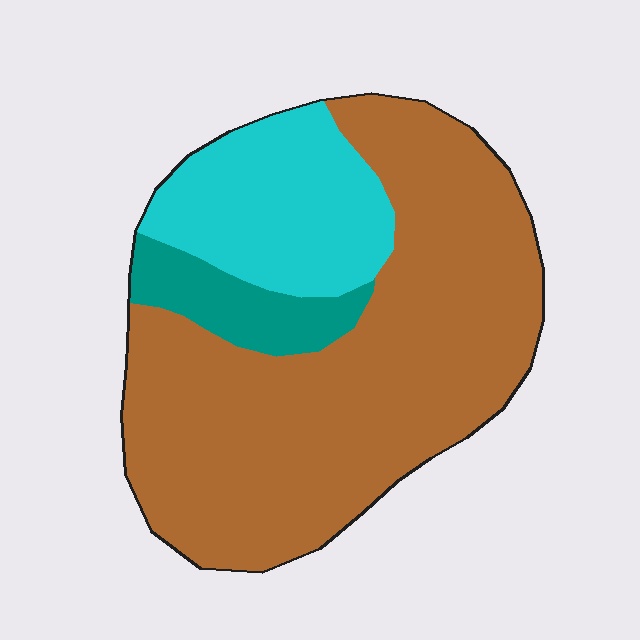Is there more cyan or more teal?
Cyan.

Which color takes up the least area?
Teal, at roughly 10%.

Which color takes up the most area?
Brown, at roughly 70%.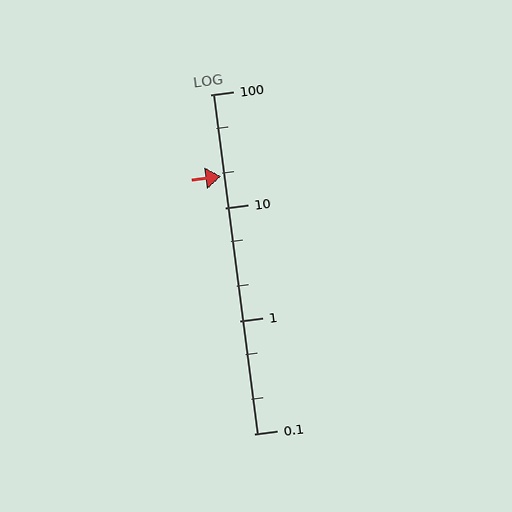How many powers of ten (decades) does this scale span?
The scale spans 3 decades, from 0.1 to 100.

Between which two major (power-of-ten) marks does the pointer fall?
The pointer is between 10 and 100.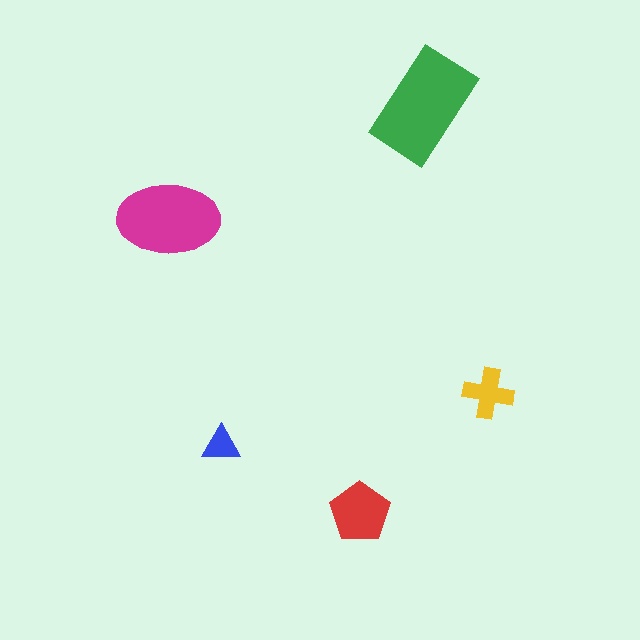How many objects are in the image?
There are 5 objects in the image.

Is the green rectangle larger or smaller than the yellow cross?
Larger.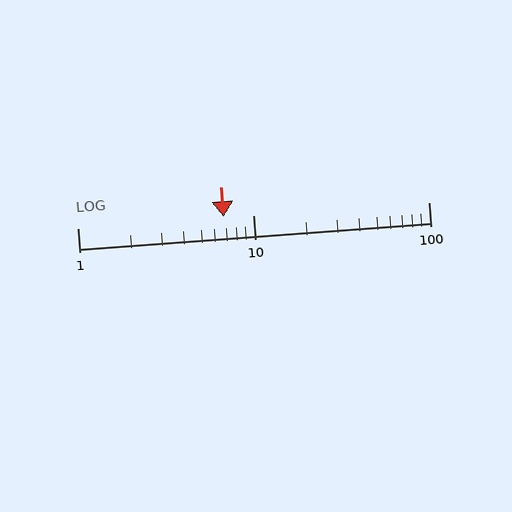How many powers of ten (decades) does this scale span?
The scale spans 2 decades, from 1 to 100.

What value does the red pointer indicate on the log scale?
The pointer indicates approximately 6.8.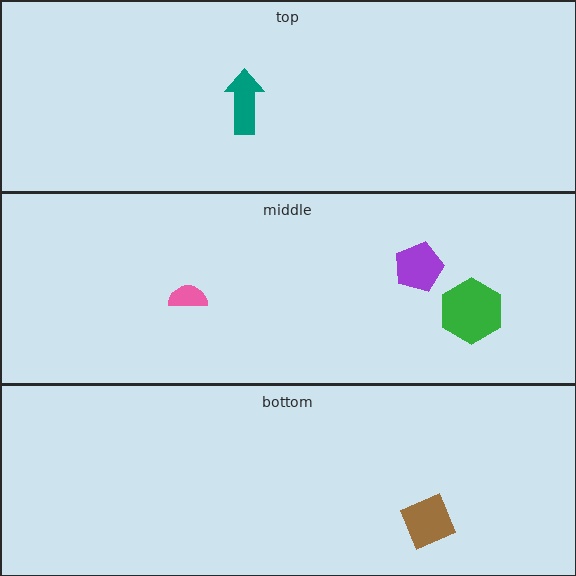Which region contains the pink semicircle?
The middle region.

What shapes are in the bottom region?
The brown square.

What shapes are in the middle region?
The pink semicircle, the green hexagon, the purple pentagon.